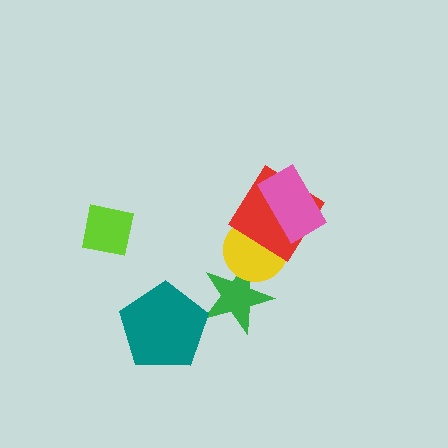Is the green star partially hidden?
Yes, it is partially covered by another shape.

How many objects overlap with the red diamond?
2 objects overlap with the red diamond.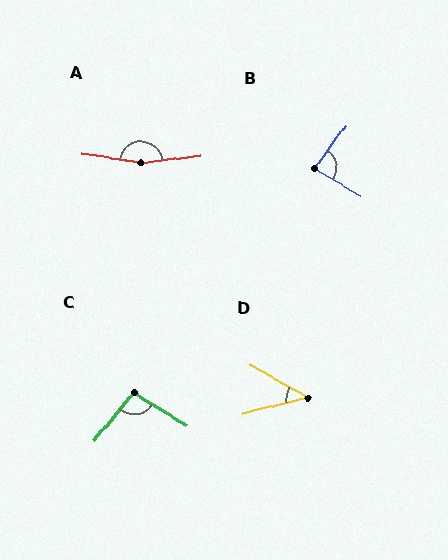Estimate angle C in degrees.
Approximately 98 degrees.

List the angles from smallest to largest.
D (43°), B (85°), C (98°), A (165°).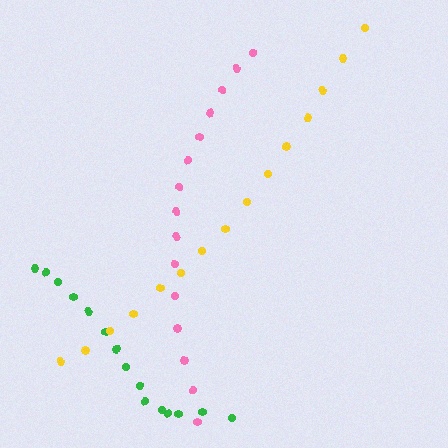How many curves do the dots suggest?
There are 3 distinct paths.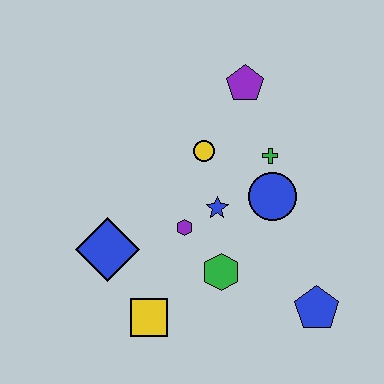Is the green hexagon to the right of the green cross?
No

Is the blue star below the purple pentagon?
Yes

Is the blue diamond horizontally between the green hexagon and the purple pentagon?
No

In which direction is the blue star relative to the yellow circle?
The blue star is below the yellow circle.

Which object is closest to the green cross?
The blue circle is closest to the green cross.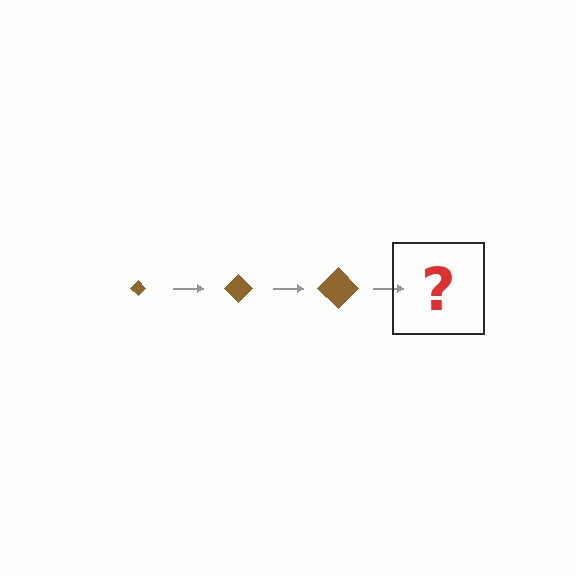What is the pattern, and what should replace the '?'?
The pattern is that the diamond gets progressively larger each step. The '?' should be a brown diamond, larger than the previous one.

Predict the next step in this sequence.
The next step is a brown diamond, larger than the previous one.